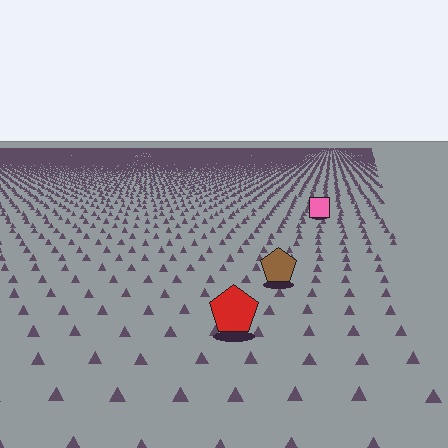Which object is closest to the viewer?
The red pentagon is closest. The texture marks near it are larger and more spread out.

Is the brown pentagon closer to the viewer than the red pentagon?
No. The red pentagon is closer — you can tell from the texture gradient: the ground texture is coarser near it.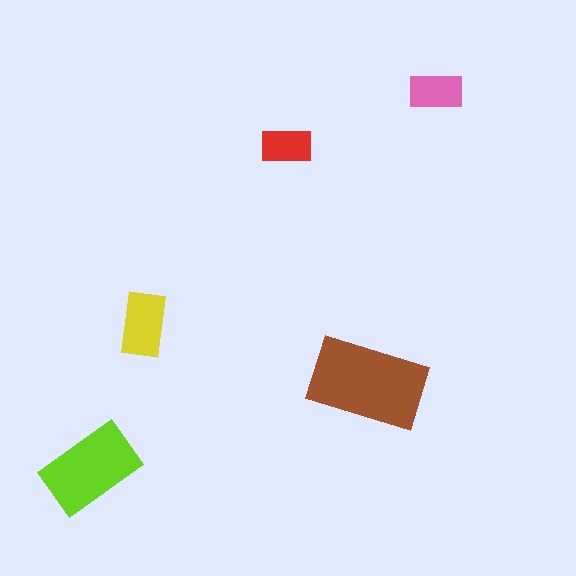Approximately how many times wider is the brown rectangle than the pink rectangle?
About 2 times wider.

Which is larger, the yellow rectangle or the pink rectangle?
The yellow one.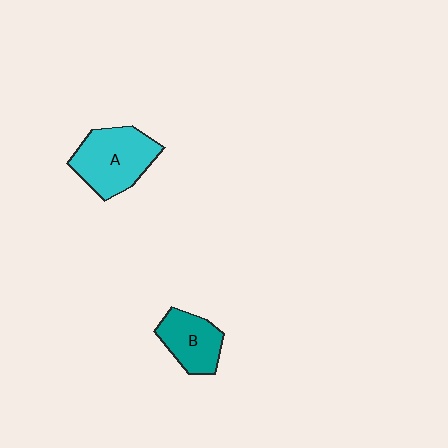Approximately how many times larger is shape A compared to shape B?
Approximately 1.5 times.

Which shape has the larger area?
Shape A (cyan).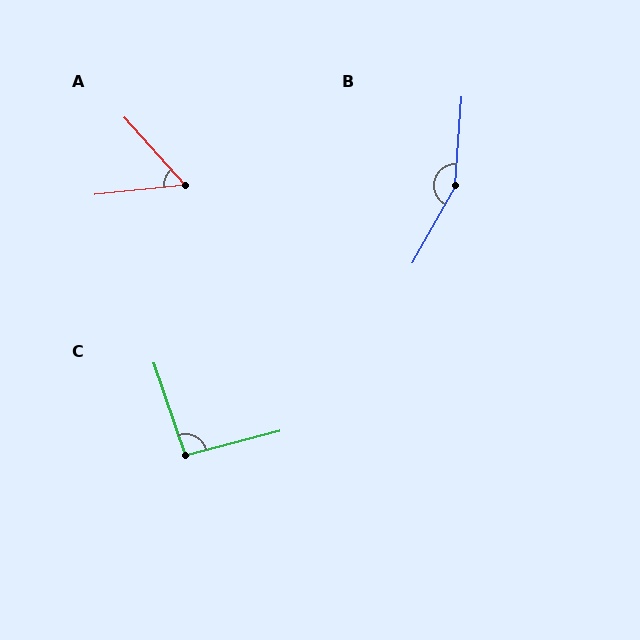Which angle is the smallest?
A, at approximately 54 degrees.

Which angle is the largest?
B, at approximately 154 degrees.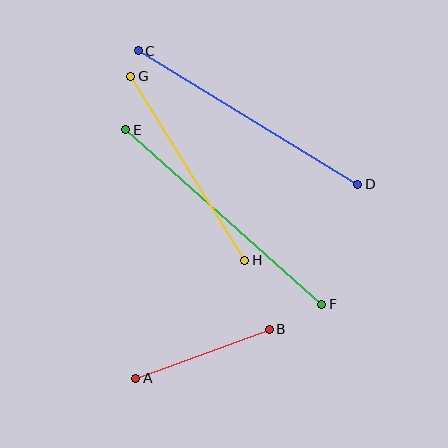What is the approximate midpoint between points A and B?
The midpoint is at approximately (202, 354) pixels.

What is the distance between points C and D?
The distance is approximately 257 pixels.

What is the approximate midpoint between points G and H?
The midpoint is at approximately (188, 168) pixels.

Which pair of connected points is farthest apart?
Points E and F are farthest apart.